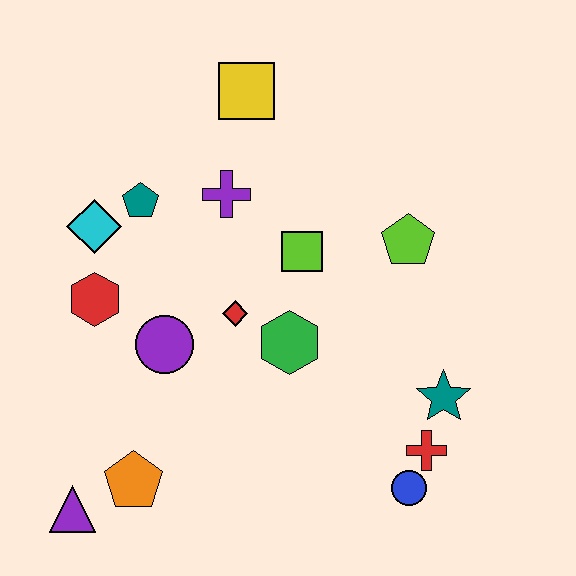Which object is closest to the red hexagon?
The cyan diamond is closest to the red hexagon.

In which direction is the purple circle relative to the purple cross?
The purple circle is below the purple cross.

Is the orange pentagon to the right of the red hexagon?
Yes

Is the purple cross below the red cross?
No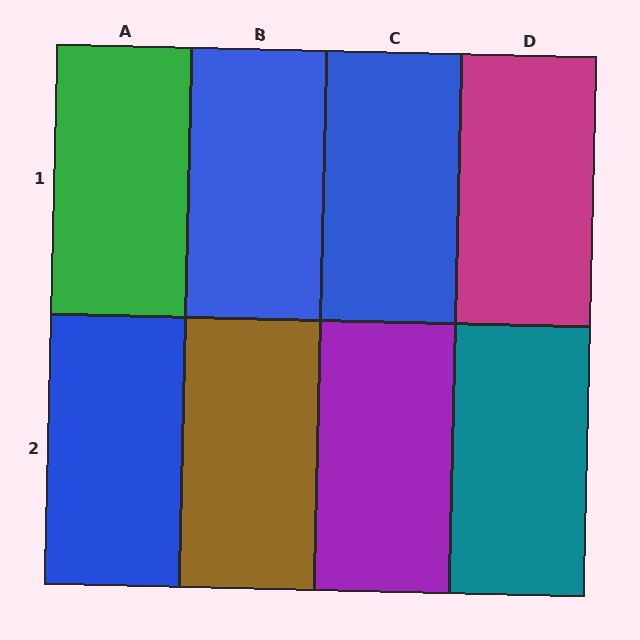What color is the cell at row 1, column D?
Magenta.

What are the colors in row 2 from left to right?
Blue, brown, purple, teal.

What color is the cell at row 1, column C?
Blue.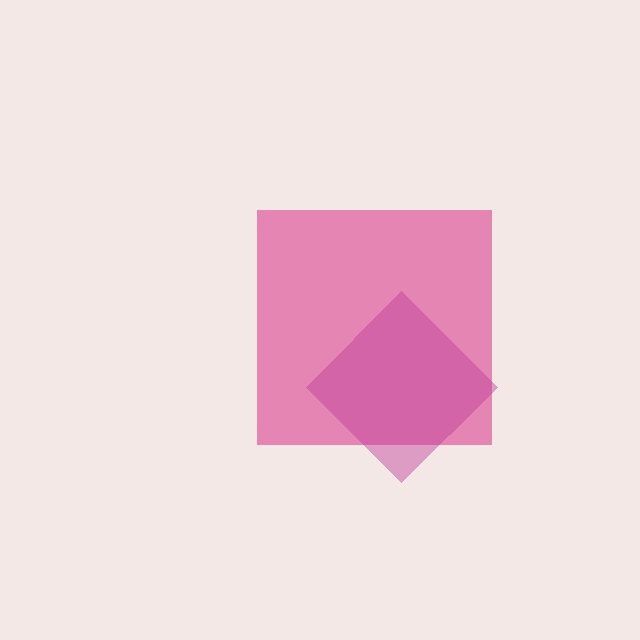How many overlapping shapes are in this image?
There are 2 overlapping shapes in the image.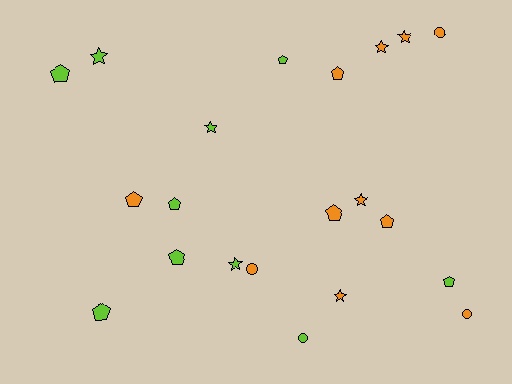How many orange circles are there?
There are 3 orange circles.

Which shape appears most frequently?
Pentagon, with 10 objects.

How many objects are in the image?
There are 21 objects.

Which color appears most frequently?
Orange, with 11 objects.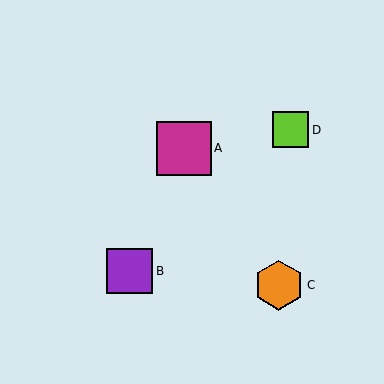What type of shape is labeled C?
Shape C is an orange hexagon.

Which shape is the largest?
The magenta square (labeled A) is the largest.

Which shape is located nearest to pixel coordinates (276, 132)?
The lime square (labeled D) at (291, 130) is nearest to that location.